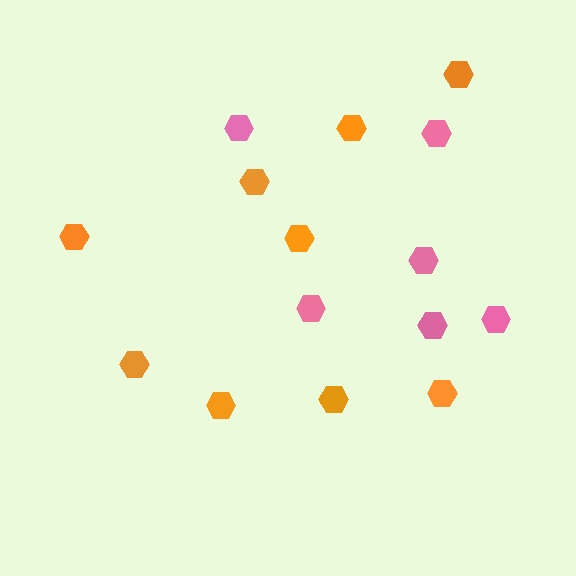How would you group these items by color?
There are 2 groups: one group of orange hexagons (9) and one group of pink hexagons (6).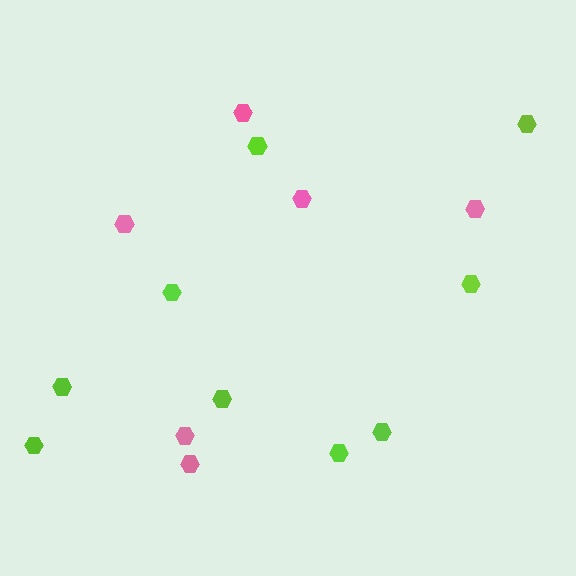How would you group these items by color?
There are 2 groups: one group of lime hexagons (9) and one group of pink hexagons (6).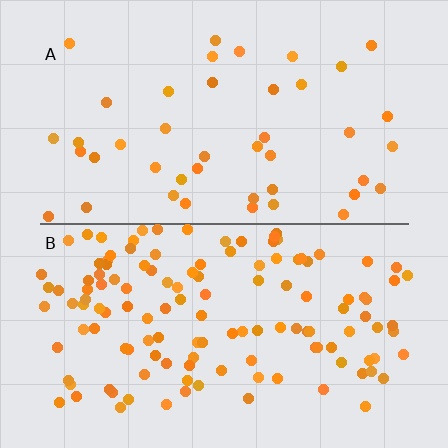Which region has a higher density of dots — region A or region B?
B (the bottom).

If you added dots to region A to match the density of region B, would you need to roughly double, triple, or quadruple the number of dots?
Approximately triple.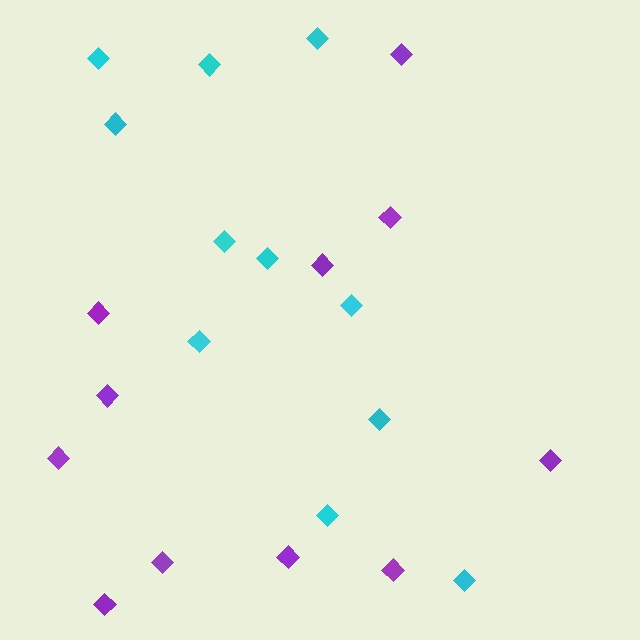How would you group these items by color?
There are 2 groups: one group of purple diamonds (11) and one group of cyan diamonds (11).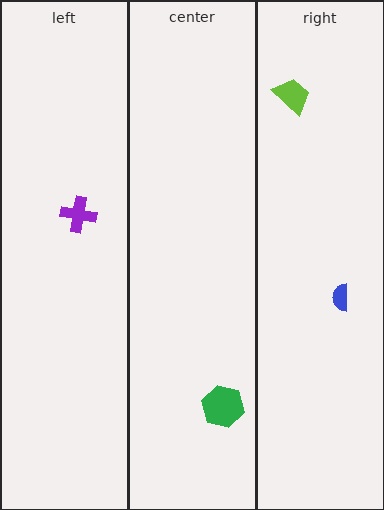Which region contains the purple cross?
The left region.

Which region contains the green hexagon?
The center region.